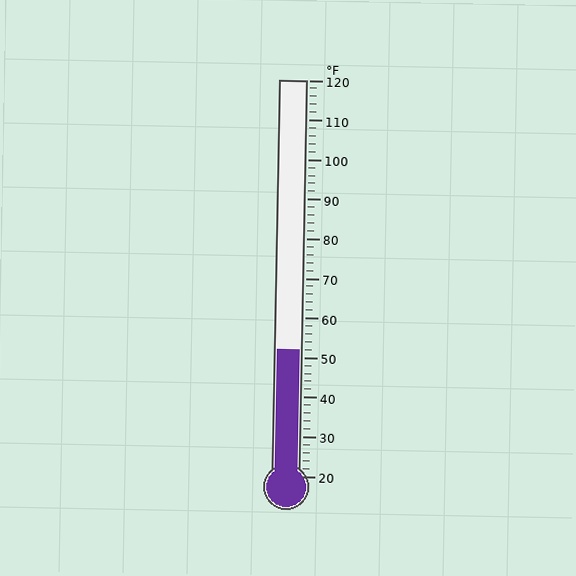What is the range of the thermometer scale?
The thermometer scale ranges from 20°F to 120°F.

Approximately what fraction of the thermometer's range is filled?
The thermometer is filled to approximately 30% of its range.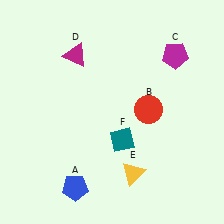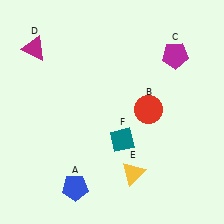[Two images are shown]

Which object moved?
The magenta triangle (D) moved left.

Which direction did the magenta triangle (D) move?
The magenta triangle (D) moved left.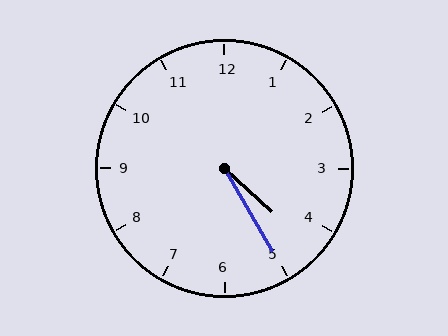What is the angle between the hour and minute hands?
Approximately 18 degrees.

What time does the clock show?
4:25.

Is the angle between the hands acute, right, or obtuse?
It is acute.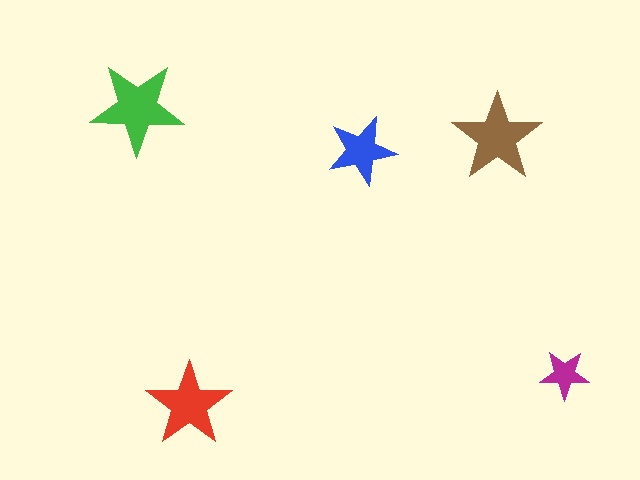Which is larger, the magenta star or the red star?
The red one.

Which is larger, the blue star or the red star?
The red one.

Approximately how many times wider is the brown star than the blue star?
About 1.5 times wider.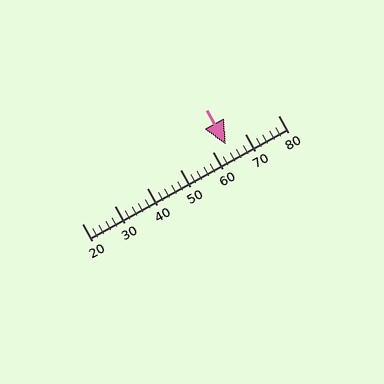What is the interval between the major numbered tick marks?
The major tick marks are spaced 10 units apart.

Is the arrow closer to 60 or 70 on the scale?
The arrow is closer to 60.